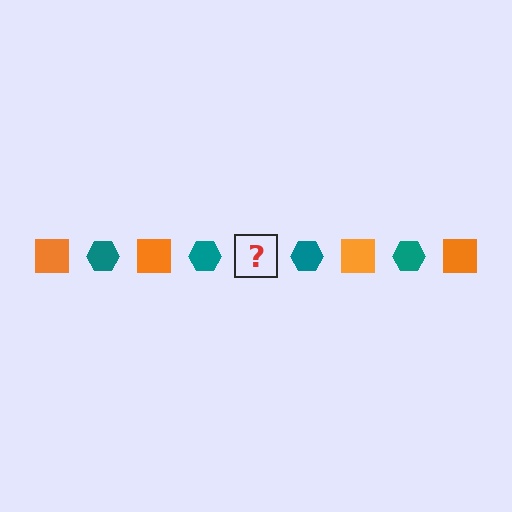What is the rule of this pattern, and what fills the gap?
The rule is that the pattern alternates between orange square and teal hexagon. The gap should be filled with an orange square.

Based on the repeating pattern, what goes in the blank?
The blank should be an orange square.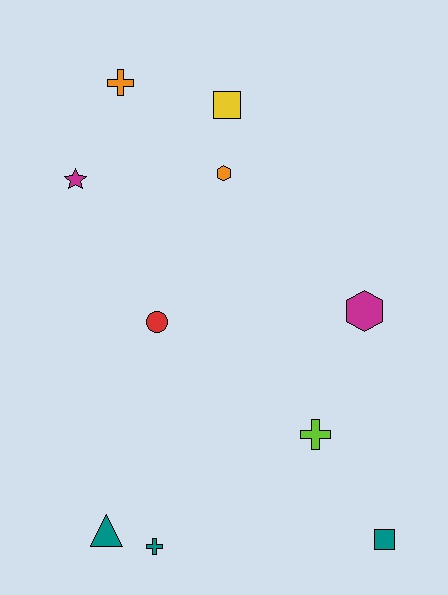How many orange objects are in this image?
There are 2 orange objects.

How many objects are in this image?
There are 10 objects.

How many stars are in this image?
There is 1 star.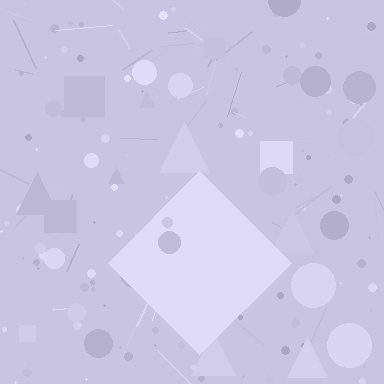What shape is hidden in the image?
A diamond is hidden in the image.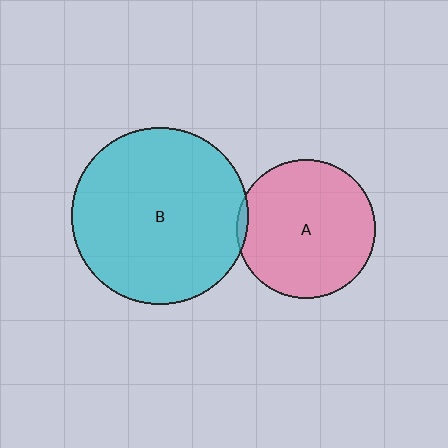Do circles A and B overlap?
Yes.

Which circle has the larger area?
Circle B (cyan).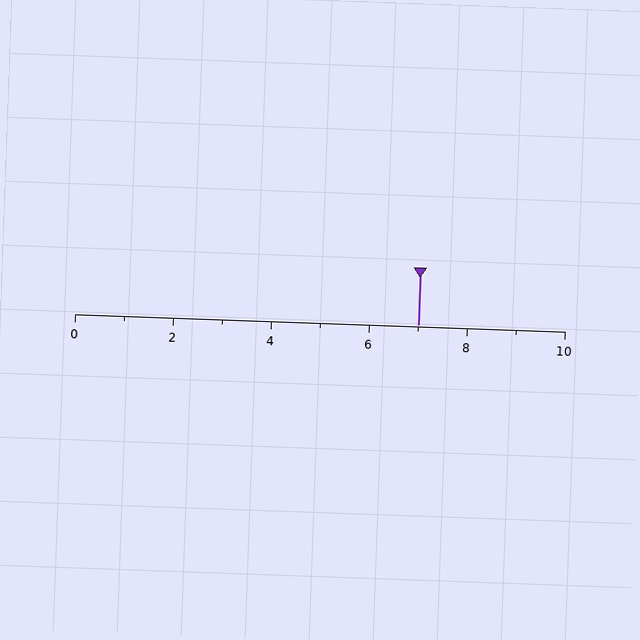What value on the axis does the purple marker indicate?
The marker indicates approximately 7.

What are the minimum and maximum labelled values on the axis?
The axis runs from 0 to 10.